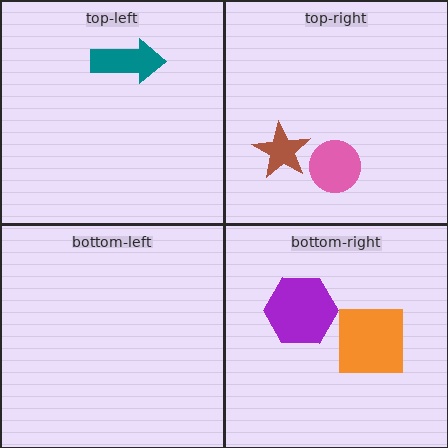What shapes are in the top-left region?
The teal arrow.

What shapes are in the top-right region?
The pink circle, the brown star.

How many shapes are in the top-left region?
1.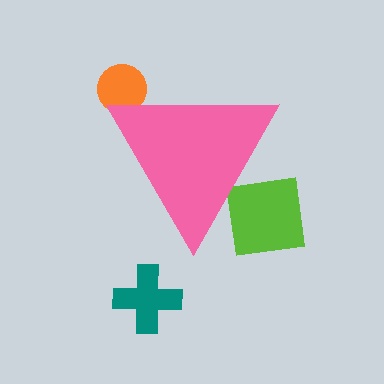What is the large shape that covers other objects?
A pink triangle.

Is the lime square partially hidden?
Yes, the lime square is partially hidden behind the pink triangle.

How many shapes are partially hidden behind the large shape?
2 shapes are partially hidden.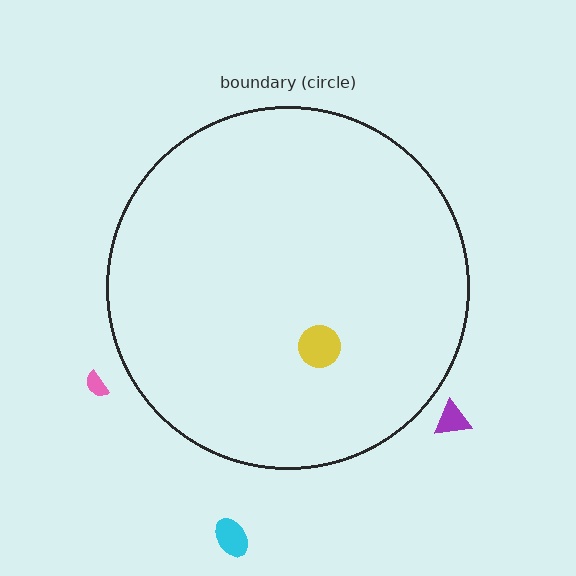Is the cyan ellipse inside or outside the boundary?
Outside.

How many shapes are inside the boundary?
1 inside, 3 outside.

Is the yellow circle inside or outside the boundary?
Inside.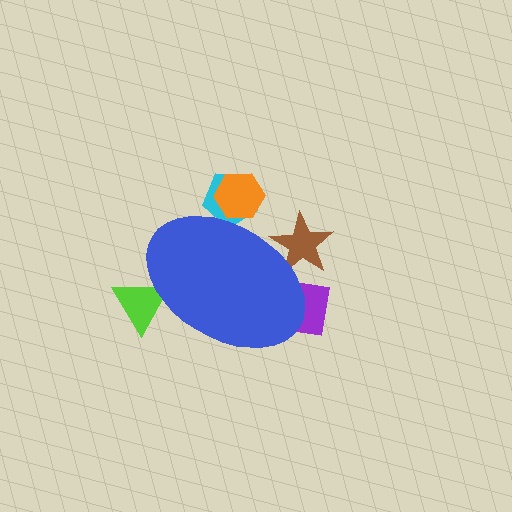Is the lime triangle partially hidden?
Yes, the lime triangle is partially hidden behind the blue ellipse.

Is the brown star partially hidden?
Yes, the brown star is partially hidden behind the blue ellipse.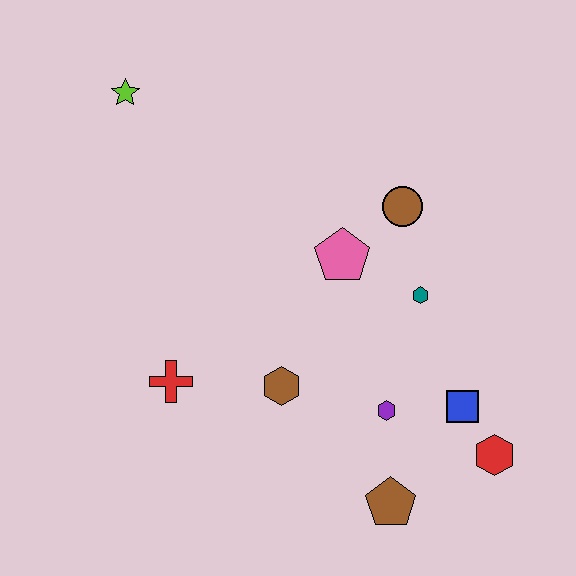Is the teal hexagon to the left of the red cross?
No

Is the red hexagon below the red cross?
Yes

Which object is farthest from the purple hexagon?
The lime star is farthest from the purple hexagon.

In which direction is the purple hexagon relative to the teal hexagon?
The purple hexagon is below the teal hexagon.